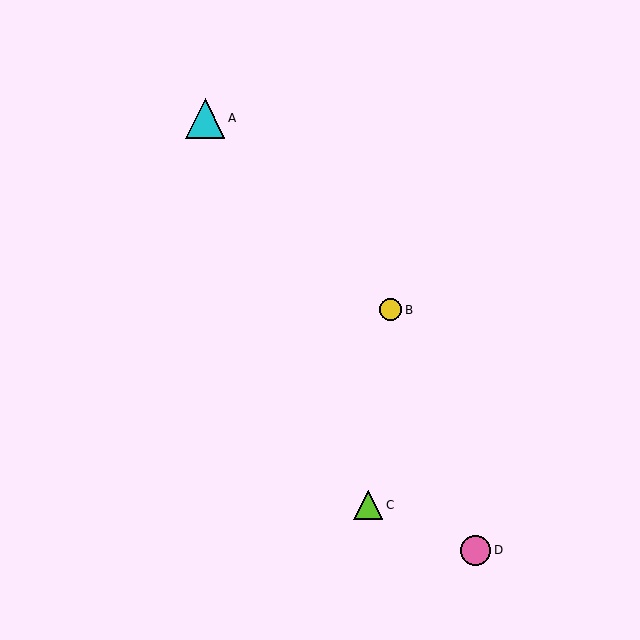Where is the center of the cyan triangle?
The center of the cyan triangle is at (205, 118).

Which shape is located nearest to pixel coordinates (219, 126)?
The cyan triangle (labeled A) at (205, 118) is nearest to that location.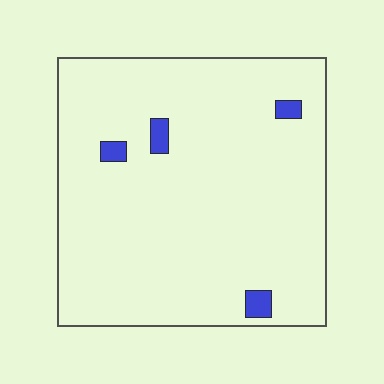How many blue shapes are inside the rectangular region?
4.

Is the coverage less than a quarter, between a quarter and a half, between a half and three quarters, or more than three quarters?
Less than a quarter.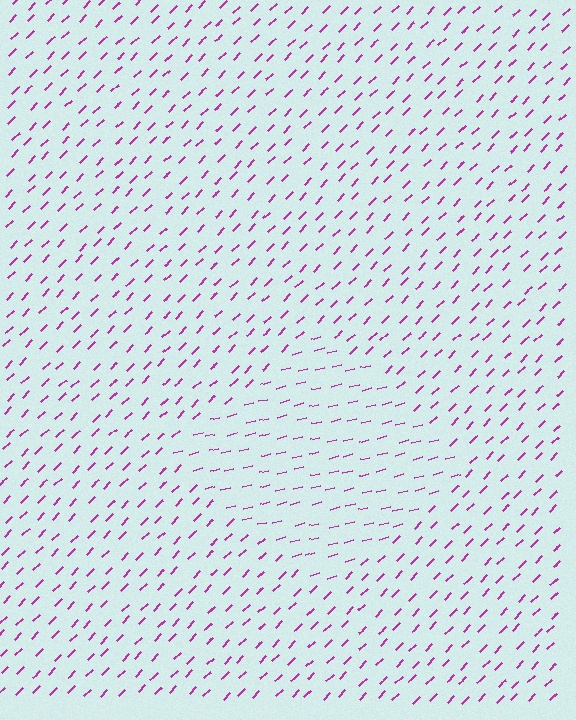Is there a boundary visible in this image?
Yes, there is a texture boundary formed by a change in line orientation.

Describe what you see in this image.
The image is filled with small magenta line segments. A diamond region in the image has lines oriented differently from the surrounding lines, creating a visible texture boundary.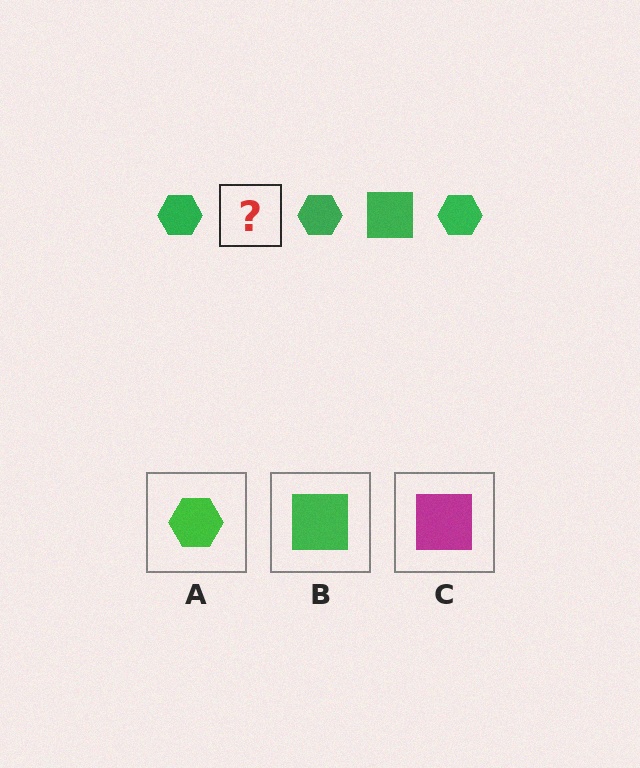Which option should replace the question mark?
Option B.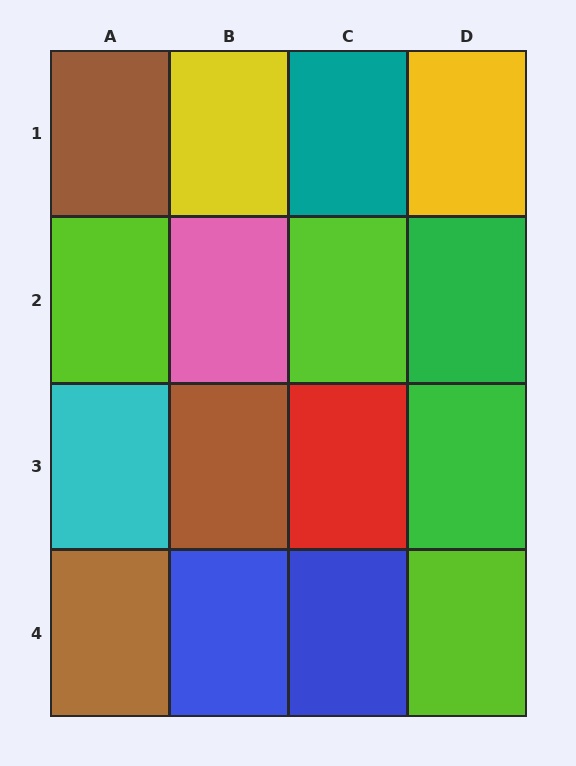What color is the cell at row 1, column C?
Teal.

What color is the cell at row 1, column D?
Yellow.